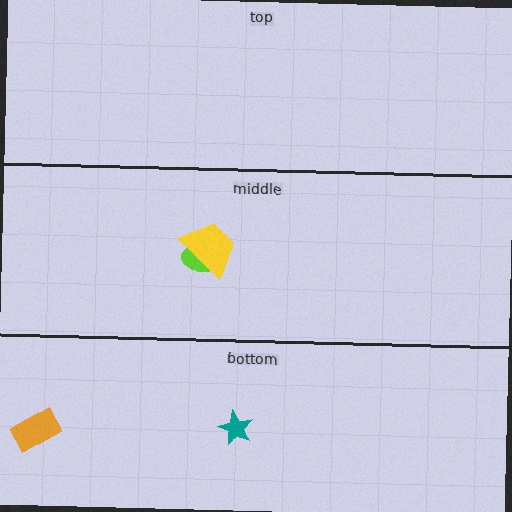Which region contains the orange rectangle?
The bottom region.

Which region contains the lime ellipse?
The middle region.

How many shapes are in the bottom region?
2.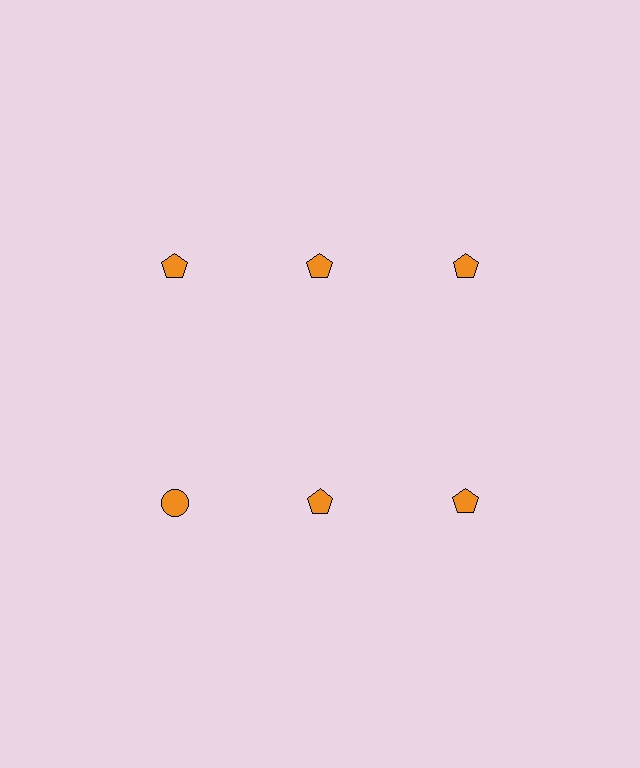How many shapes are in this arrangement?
There are 6 shapes arranged in a grid pattern.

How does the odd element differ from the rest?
It has a different shape: circle instead of pentagon.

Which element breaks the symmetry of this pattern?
The orange circle in the second row, leftmost column breaks the symmetry. All other shapes are orange pentagons.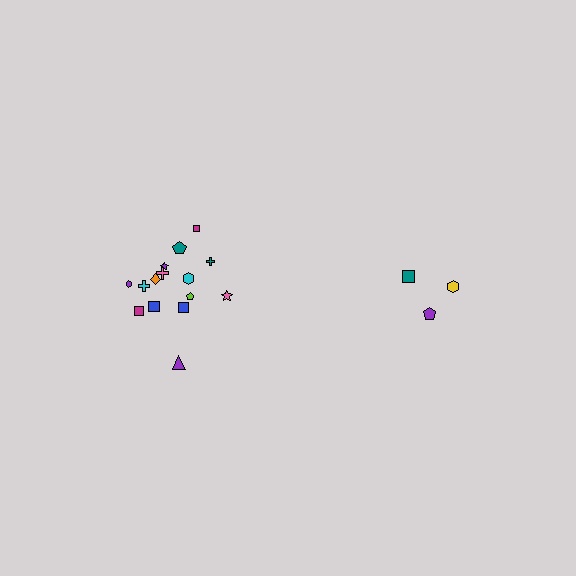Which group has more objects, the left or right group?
The left group.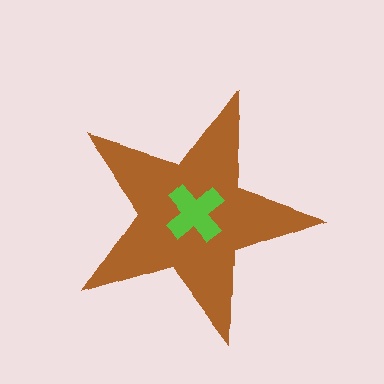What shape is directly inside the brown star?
The lime cross.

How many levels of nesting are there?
2.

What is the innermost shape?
The lime cross.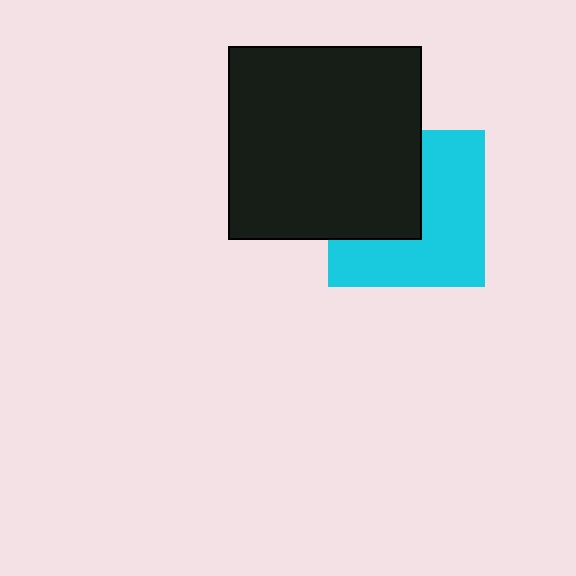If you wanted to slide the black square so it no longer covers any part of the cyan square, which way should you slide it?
Slide it left — that is the most direct way to separate the two shapes.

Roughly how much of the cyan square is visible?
About half of it is visible (roughly 59%).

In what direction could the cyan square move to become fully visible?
The cyan square could move right. That would shift it out from behind the black square entirely.